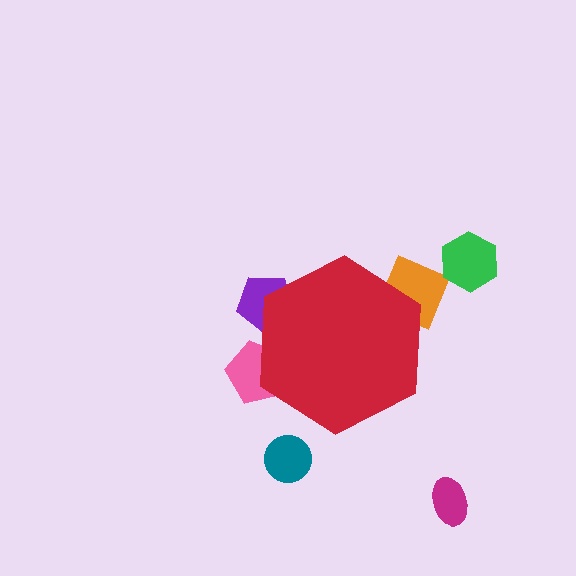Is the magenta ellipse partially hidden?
No, the magenta ellipse is fully visible.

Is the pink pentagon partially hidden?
Yes, the pink pentagon is partially hidden behind the red hexagon.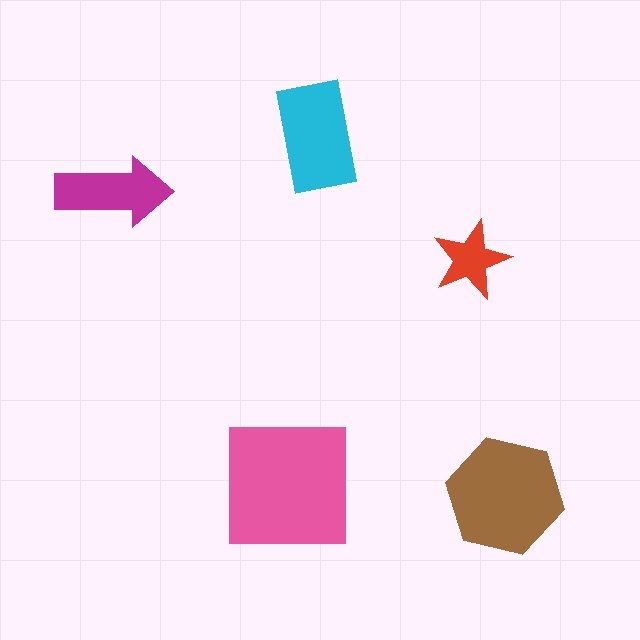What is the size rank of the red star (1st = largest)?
5th.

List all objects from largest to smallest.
The pink square, the brown hexagon, the cyan rectangle, the magenta arrow, the red star.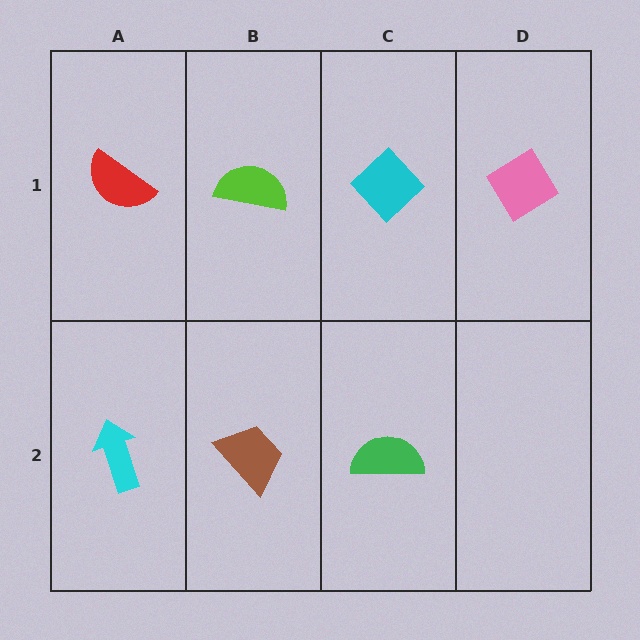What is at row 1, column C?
A cyan diamond.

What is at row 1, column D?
A pink diamond.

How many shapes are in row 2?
3 shapes.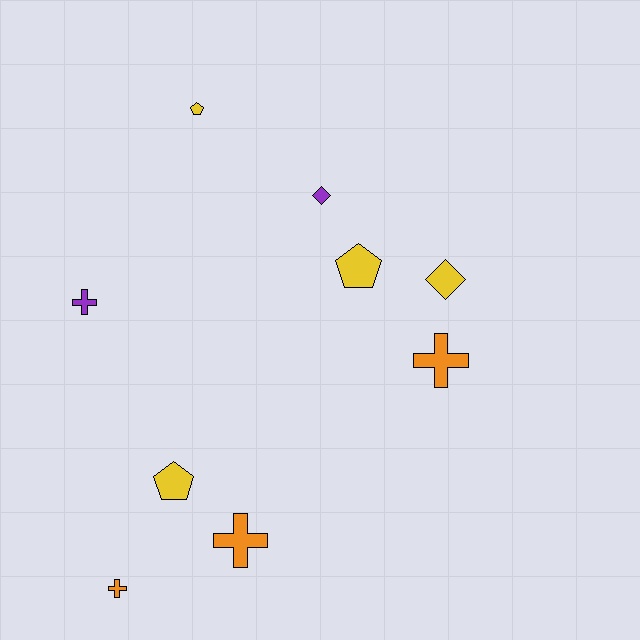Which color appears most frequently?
Yellow, with 4 objects.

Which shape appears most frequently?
Cross, with 4 objects.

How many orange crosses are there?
There are 3 orange crosses.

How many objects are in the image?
There are 9 objects.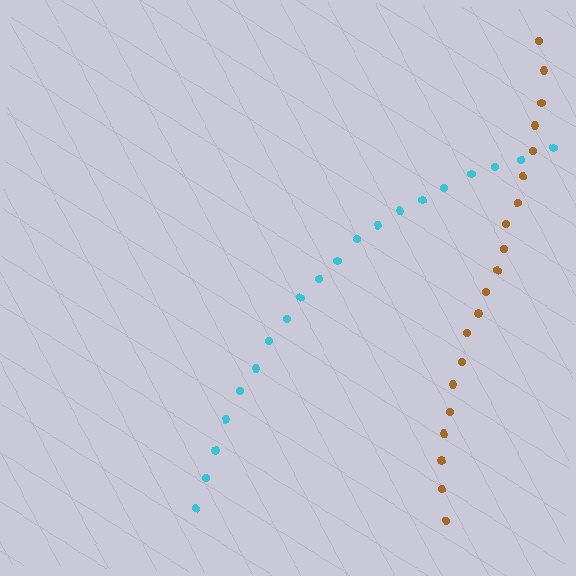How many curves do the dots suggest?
There are 2 distinct paths.